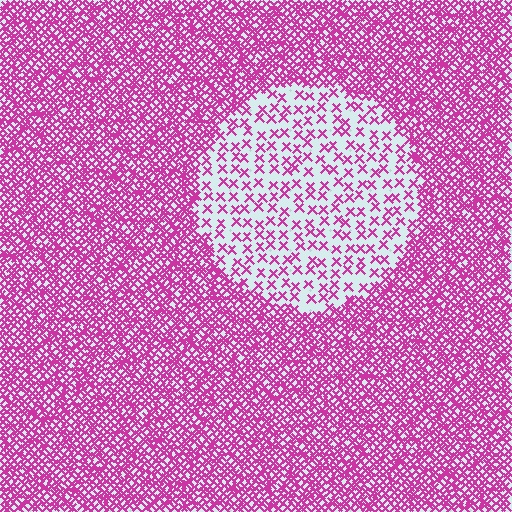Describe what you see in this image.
The image contains small magenta elements arranged at two different densities. A circle-shaped region is visible where the elements are less densely packed than the surrounding area.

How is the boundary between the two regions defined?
The boundary is defined by a change in element density (approximately 3.2x ratio). All elements are the same color, size, and shape.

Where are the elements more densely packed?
The elements are more densely packed outside the circle boundary.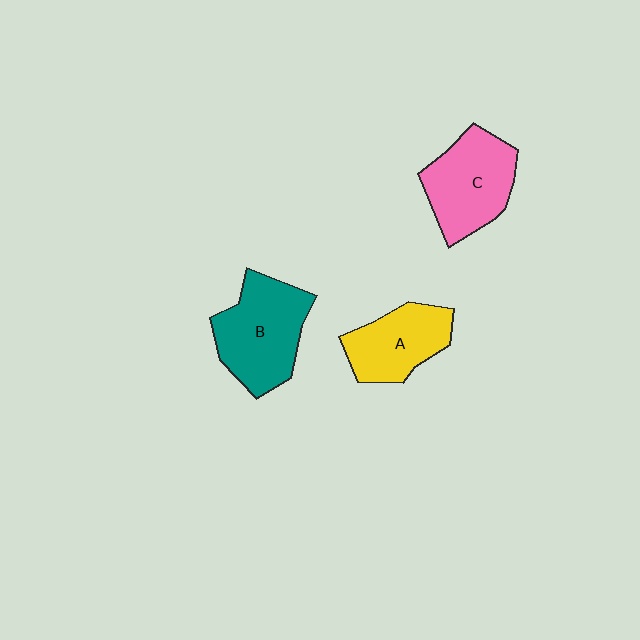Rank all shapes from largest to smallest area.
From largest to smallest: B (teal), C (pink), A (yellow).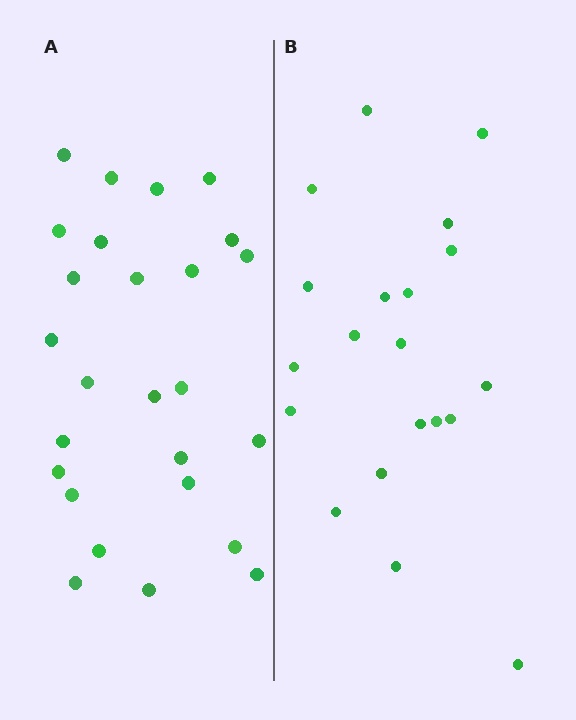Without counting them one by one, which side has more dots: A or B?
Region A (the left region) has more dots.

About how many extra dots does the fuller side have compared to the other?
Region A has about 6 more dots than region B.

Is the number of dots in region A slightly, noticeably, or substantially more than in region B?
Region A has noticeably more, but not dramatically so. The ratio is roughly 1.3 to 1.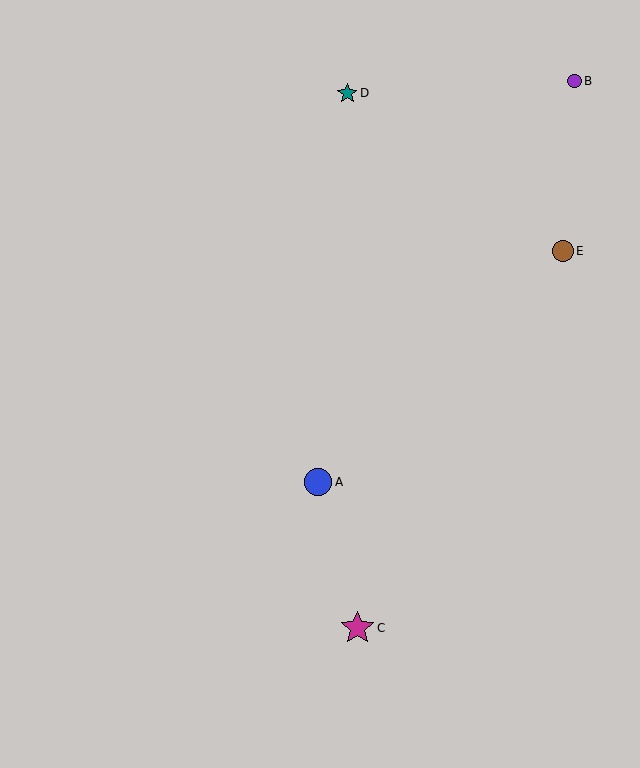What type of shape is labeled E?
Shape E is a brown circle.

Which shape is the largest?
The magenta star (labeled C) is the largest.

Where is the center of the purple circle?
The center of the purple circle is at (574, 81).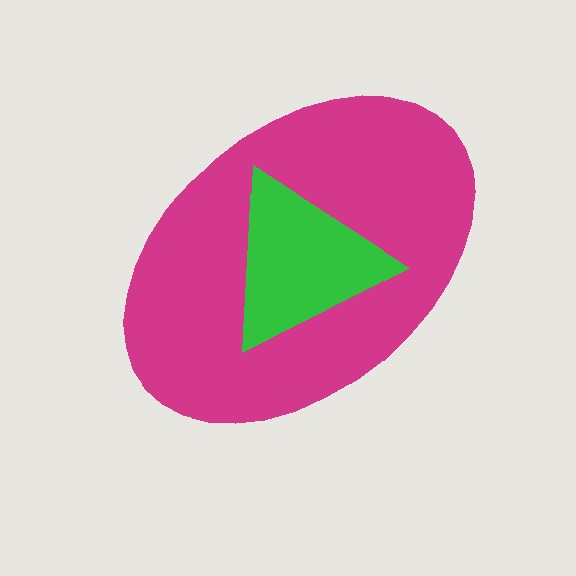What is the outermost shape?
The magenta ellipse.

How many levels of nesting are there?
2.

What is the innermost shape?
The green triangle.